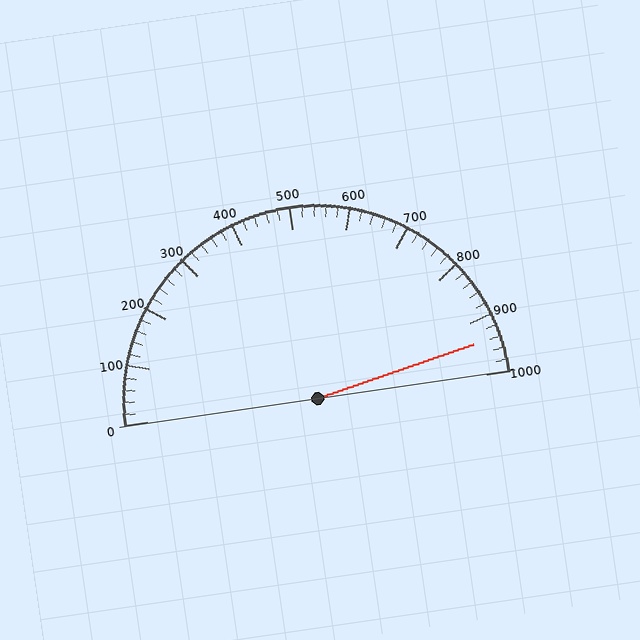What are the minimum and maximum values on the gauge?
The gauge ranges from 0 to 1000.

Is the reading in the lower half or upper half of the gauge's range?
The reading is in the upper half of the range (0 to 1000).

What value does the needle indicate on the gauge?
The needle indicates approximately 940.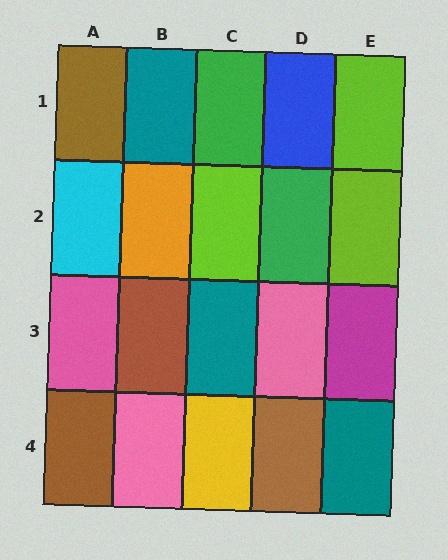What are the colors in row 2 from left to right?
Cyan, orange, lime, green, lime.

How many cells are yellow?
1 cell is yellow.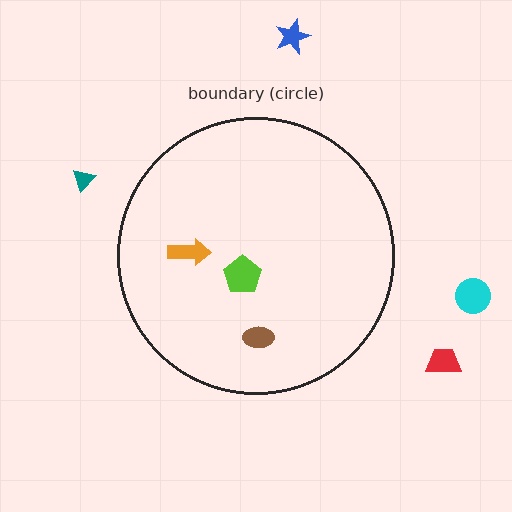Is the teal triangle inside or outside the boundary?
Outside.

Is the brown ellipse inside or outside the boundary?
Inside.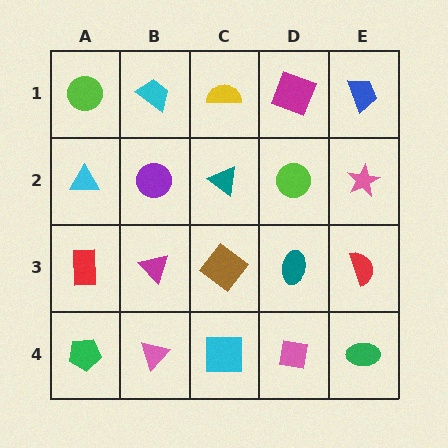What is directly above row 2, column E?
A blue trapezoid.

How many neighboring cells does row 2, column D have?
4.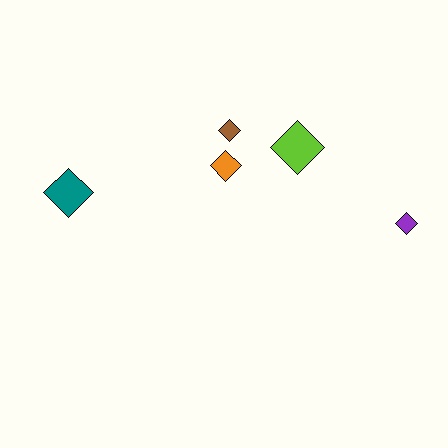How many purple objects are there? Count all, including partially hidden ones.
There is 1 purple object.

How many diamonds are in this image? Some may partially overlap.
There are 5 diamonds.